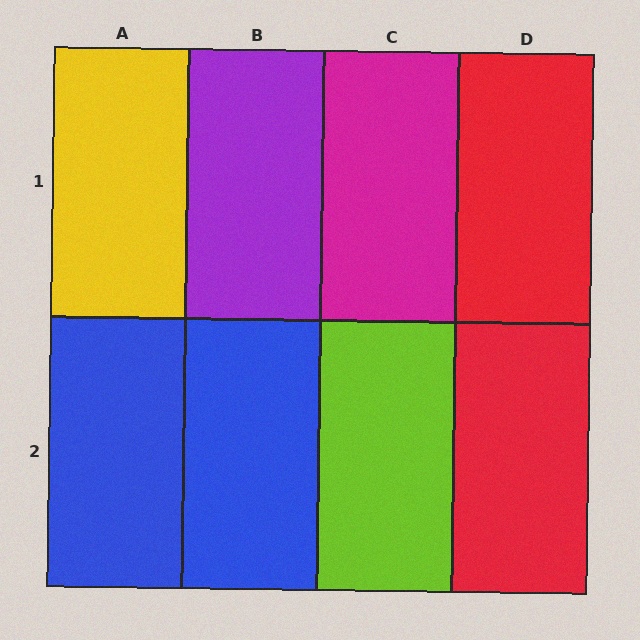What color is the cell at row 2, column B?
Blue.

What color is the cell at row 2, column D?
Red.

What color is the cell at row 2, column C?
Lime.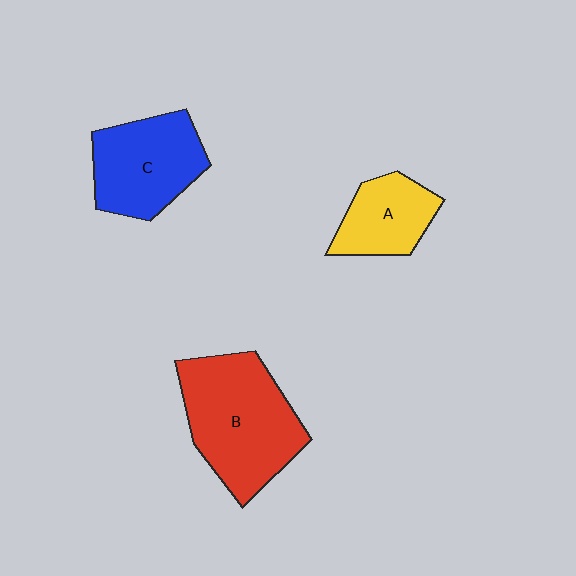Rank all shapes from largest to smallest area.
From largest to smallest: B (red), C (blue), A (yellow).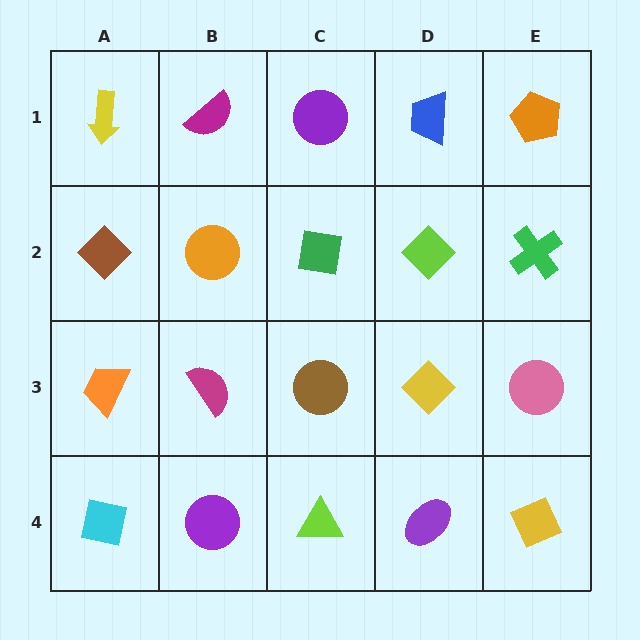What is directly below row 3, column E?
A yellow diamond.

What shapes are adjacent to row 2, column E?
An orange pentagon (row 1, column E), a pink circle (row 3, column E), a lime diamond (row 2, column D).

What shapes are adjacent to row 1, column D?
A lime diamond (row 2, column D), a purple circle (row 1, column C), an orange pentagon (row 1, column E).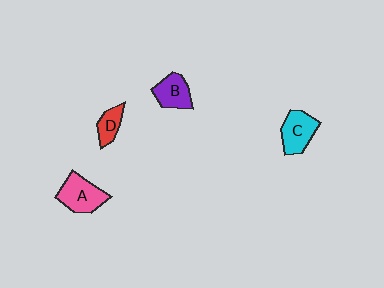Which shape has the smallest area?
Shape D (red).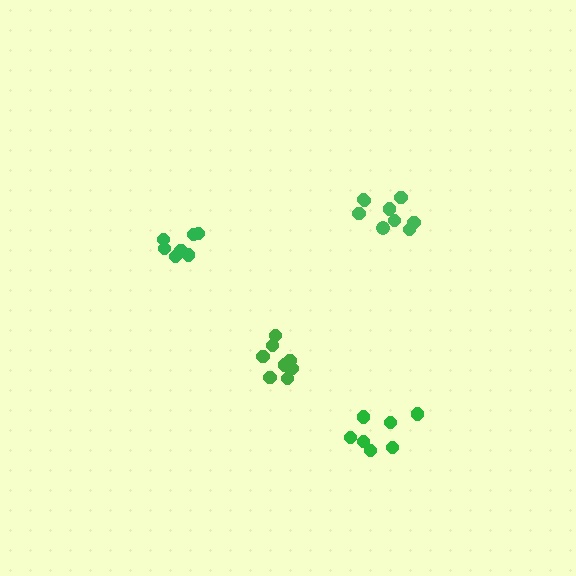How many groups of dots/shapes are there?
There are 4 groups.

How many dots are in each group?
Group 1: 7 dots, Group 2: 7 dots, Group 3: 9 dots, Group 4: 8 dots (31 total).